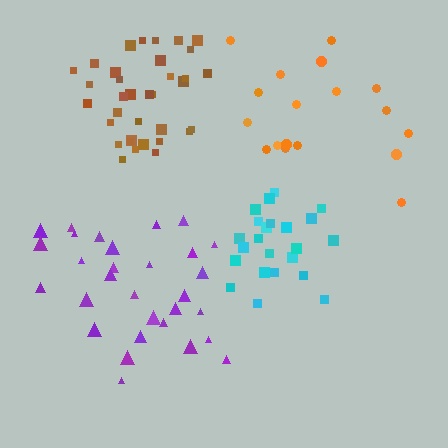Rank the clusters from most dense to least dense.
cyan, brown, purple, orange.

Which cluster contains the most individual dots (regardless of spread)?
Brown (35).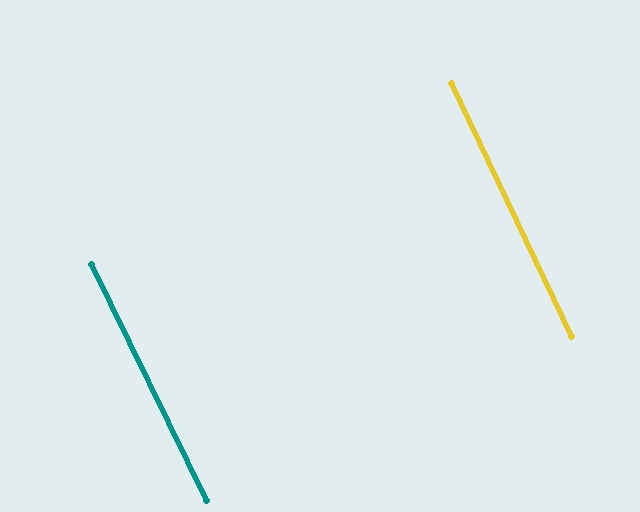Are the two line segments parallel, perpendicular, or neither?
Parallel — their directions differ by only 0.4°.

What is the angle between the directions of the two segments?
Approximately 0 degrees.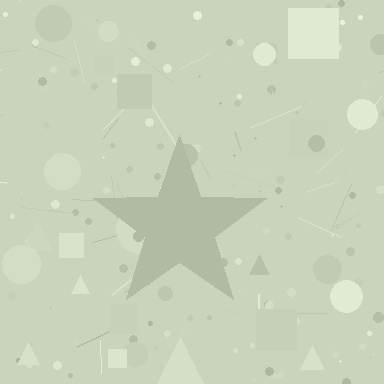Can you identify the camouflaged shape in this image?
The camouflaged shape is a star.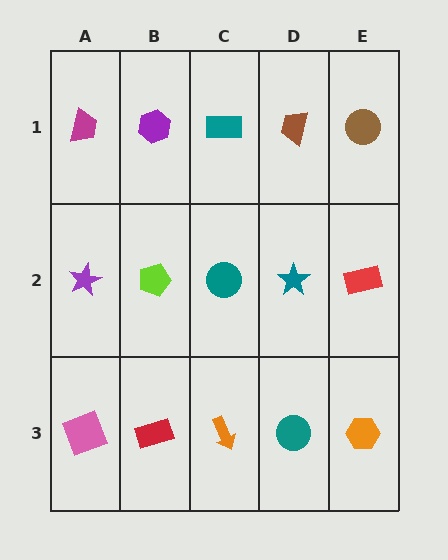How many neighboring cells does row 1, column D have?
3.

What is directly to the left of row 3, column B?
A pink square.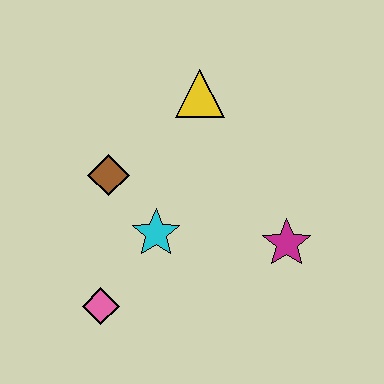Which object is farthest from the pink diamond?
The yellow triangle is farthest from the pink diamond.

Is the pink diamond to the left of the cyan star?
Yes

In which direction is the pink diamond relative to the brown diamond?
The pink diamond is below the brown diamond.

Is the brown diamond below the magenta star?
No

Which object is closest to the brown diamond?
The cyan star is closest to the brown diamond.